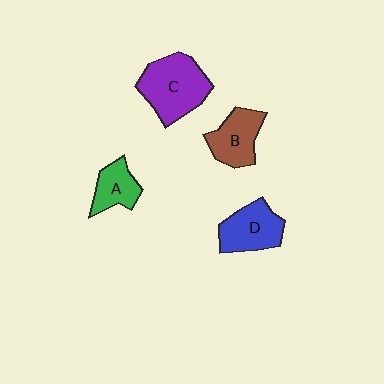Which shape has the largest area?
Shape C (purple).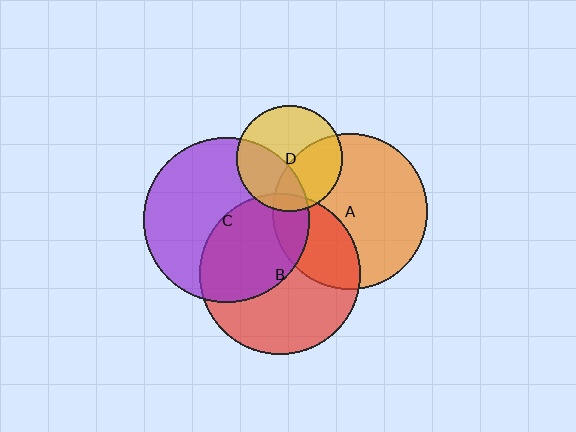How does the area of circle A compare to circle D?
Approximately 2.1 times.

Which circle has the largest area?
Circle C (purple).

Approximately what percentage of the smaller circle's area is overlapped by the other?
Approximately 15%.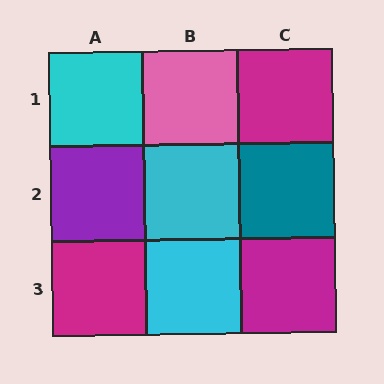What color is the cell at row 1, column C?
Magenta.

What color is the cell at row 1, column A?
Cyan.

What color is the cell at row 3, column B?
Cyan.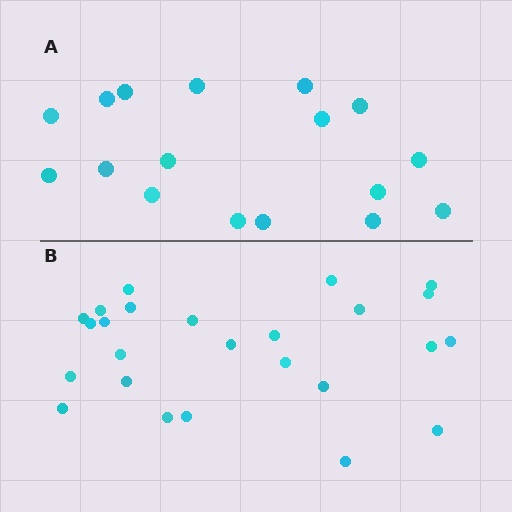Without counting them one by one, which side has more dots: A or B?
Region B (the bottom region) has more dots.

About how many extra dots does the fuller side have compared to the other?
Region B has roughly 8 or so more dots than region A.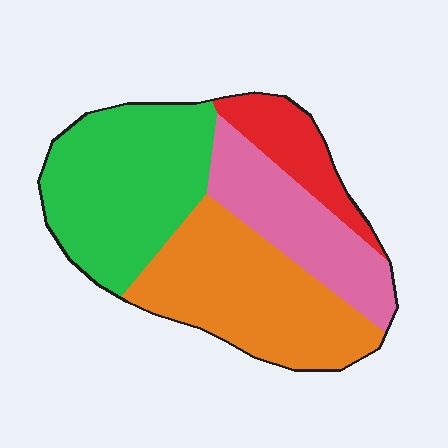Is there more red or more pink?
Pink.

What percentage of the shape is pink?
Pink covers about 20% of the shape.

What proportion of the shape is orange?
Orange takes up about one third (1/3) of the shape.